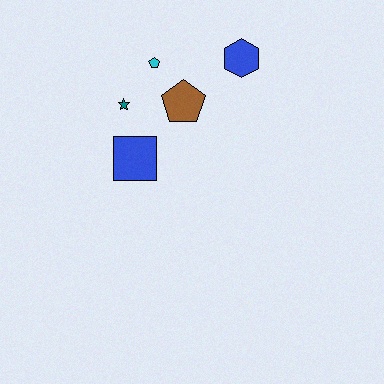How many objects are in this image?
There are 5 objects.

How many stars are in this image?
There is 1 star.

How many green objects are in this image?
There are no green objects.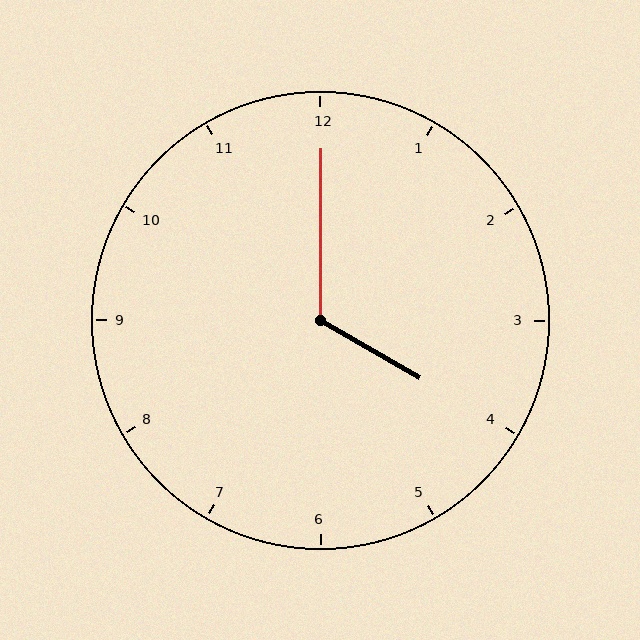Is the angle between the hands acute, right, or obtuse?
It is obtuse.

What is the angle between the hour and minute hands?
Approximately 120 degrees.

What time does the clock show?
4:00.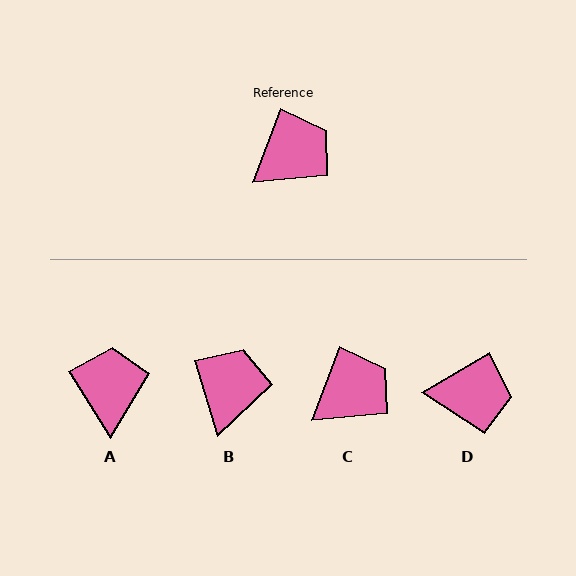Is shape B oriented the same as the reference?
No, it is off by about 38 degrees.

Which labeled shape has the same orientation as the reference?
C.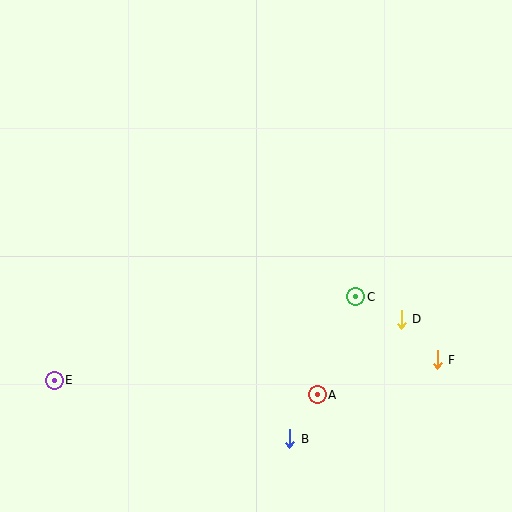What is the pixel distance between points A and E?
The distance between A and E is 263 pixels.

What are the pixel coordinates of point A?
Point A is at (317, 395).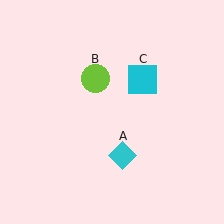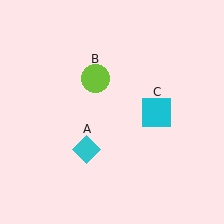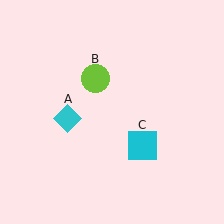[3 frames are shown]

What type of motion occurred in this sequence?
The cyan diamond (object A), cyan square (object C) rotated clockwise around the center of the scene.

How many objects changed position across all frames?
2 objects changed position: cyan diamond (object A), cyan square (object C).